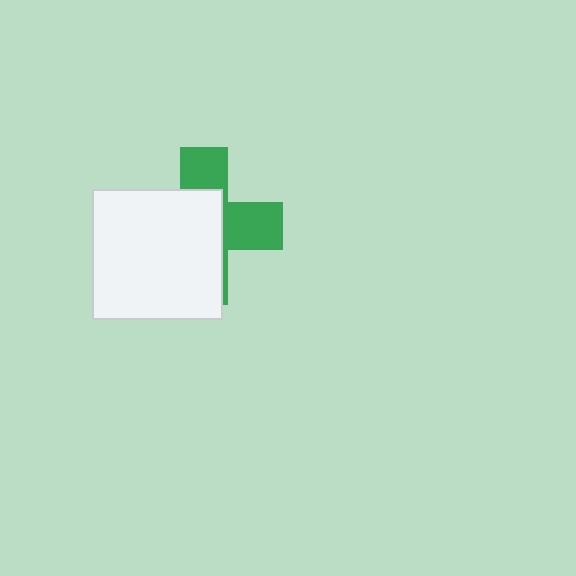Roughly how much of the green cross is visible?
A small part of it is visible (roughly 40%).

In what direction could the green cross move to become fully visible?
The green cross could move right. That would shift it out from behind the white square entirely.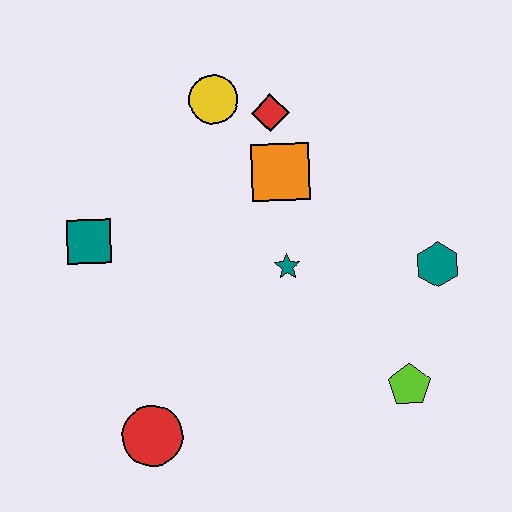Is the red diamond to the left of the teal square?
No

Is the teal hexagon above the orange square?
No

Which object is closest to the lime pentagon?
The teal hexagon is closest to the lime pentagon.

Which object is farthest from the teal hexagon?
The teal square is farthest from the teal hexagon.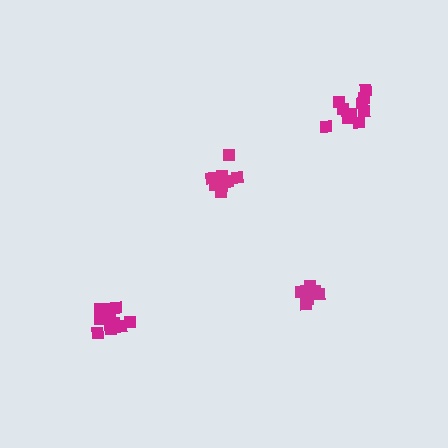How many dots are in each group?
Group 1: 10 dots, Group 2: 7 dots, Group 3: 10 dots, Group 4: 10 dots (37 total).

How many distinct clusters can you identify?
There are 4 distinct clusters.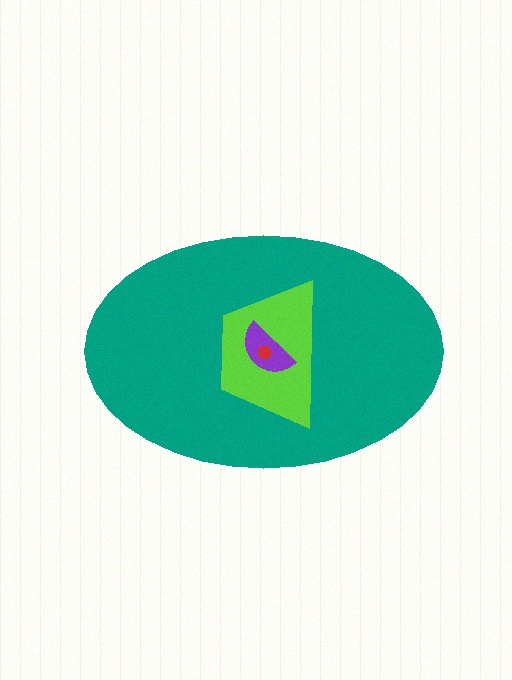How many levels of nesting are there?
4.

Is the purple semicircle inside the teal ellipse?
Yes.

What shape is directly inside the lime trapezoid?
The purple semicircle.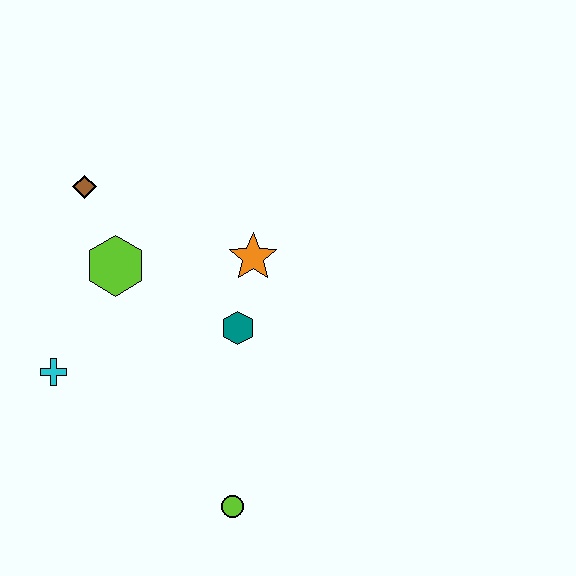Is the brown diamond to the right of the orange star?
No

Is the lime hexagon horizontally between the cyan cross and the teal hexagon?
Yes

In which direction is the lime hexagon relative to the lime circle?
The lime hexagon is above the lime circle.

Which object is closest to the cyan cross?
The lime hexagon is closest to the cyan cross.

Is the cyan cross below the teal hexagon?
Yes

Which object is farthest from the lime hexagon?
The lime circle is farthest from the lime hexagon.